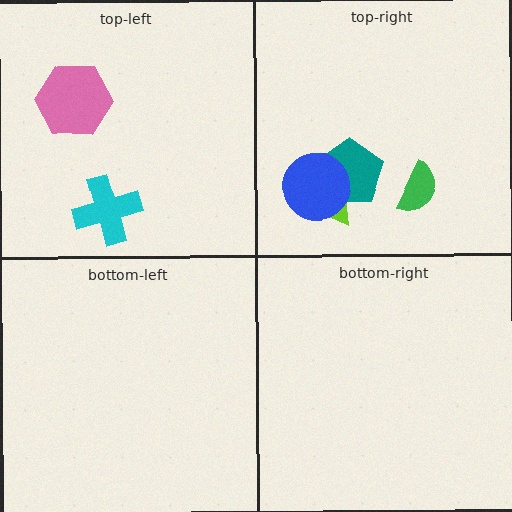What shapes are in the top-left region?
The cyan cross, the pink hexagon.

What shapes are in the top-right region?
The lime triangle, the green semicircle, the teal pentagon, the blue circle.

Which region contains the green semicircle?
The top-right region.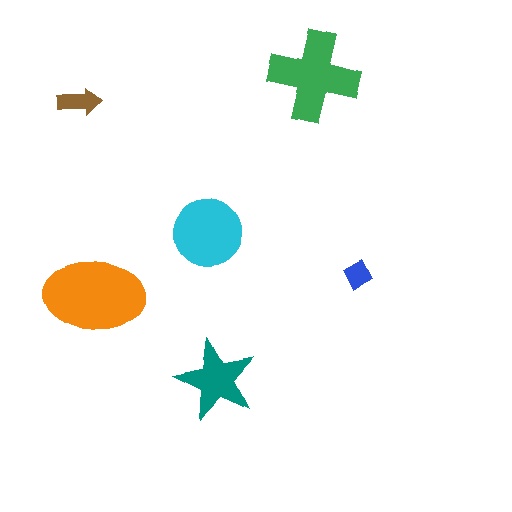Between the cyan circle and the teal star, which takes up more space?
The cyan circle.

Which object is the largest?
The orange ellipse.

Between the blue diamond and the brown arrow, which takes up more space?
The brown arrow.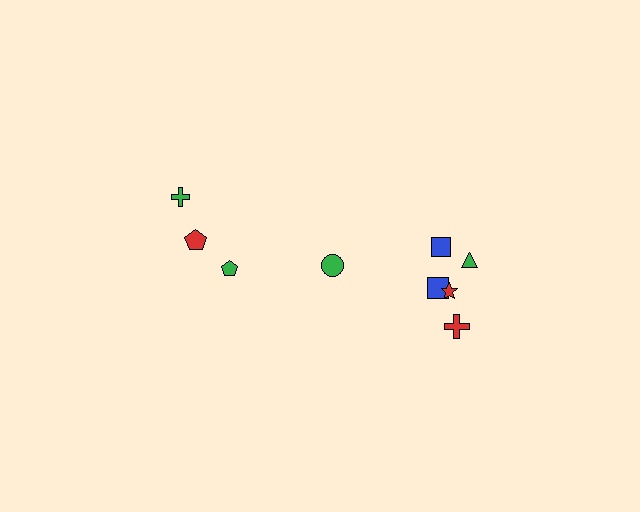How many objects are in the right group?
There are 6 objects.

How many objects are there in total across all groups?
There are 9 objects.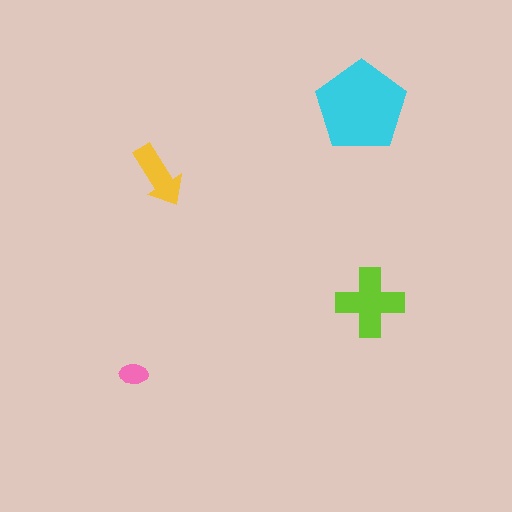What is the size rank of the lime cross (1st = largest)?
2nd.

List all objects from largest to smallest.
The cyan pentagon, the lime cross, the yellow arrow, the pink ellipse.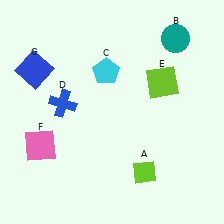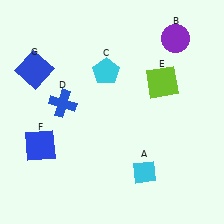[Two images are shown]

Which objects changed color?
A changed from lime to cyan. B changed from teal to purple. F changed from pink to blue.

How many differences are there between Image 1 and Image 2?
There are 3 differences between the two images.